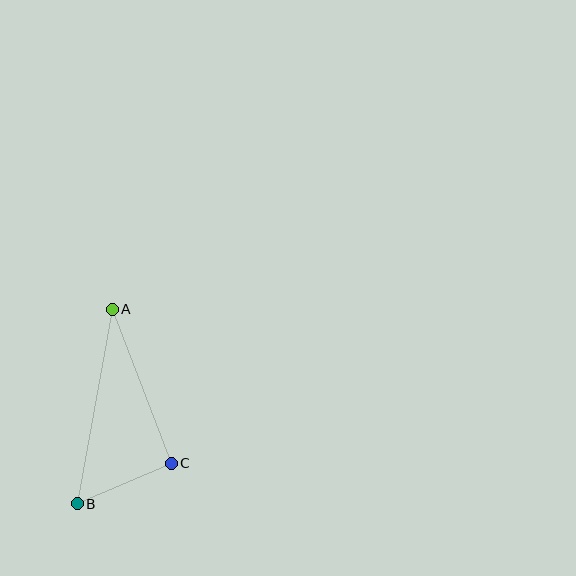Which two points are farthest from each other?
Points A and B are farthest from each other.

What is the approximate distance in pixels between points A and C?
The distance between A and C is approximately 165 pixels.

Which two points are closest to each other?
Points B and C are closest to each other.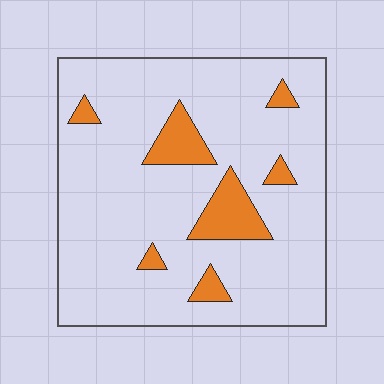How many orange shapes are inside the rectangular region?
7.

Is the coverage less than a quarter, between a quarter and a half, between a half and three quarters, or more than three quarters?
Less than a quarter.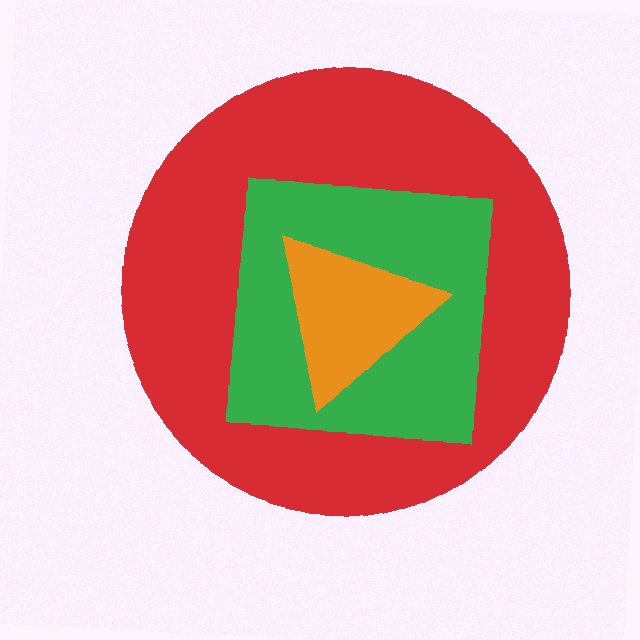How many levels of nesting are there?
3.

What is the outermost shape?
The red circle.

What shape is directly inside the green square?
The orange triangle.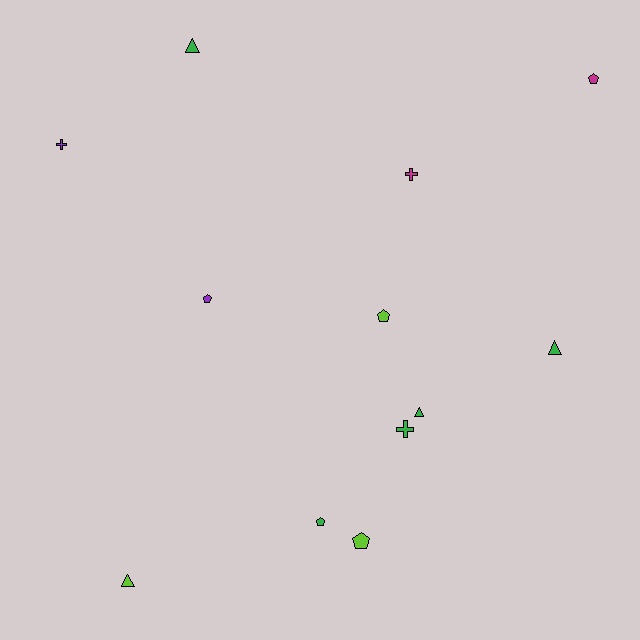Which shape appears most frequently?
Pentagon, with 5 objects.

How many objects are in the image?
There are 12 objects.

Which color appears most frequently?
Green, with 5 objects.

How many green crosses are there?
There is 1 green cross.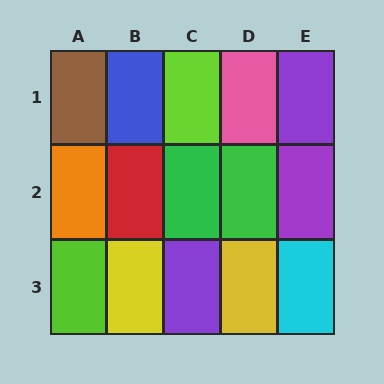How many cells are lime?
2 cells are lime.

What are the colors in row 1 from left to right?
Brown, blue, lime, pink, purple.